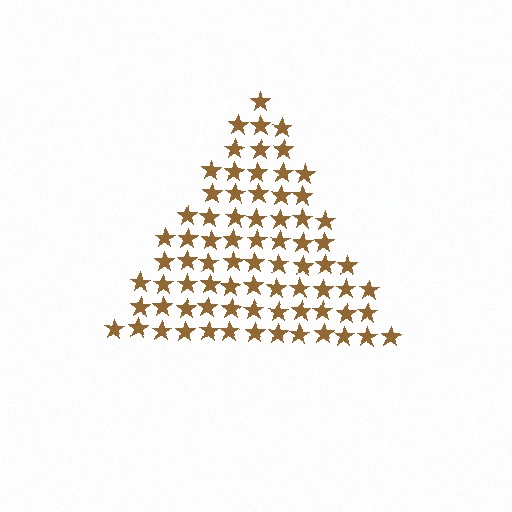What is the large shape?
The large shape is a triangle.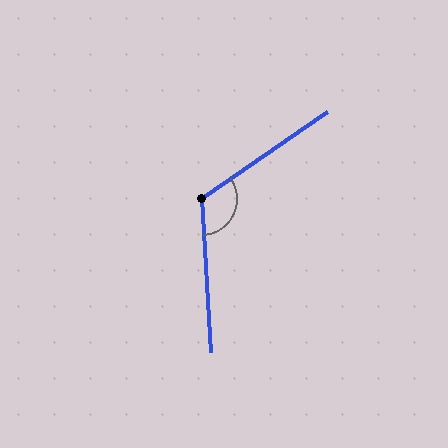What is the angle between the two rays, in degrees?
Approximately 121 degrees.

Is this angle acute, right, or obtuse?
It is obtuse.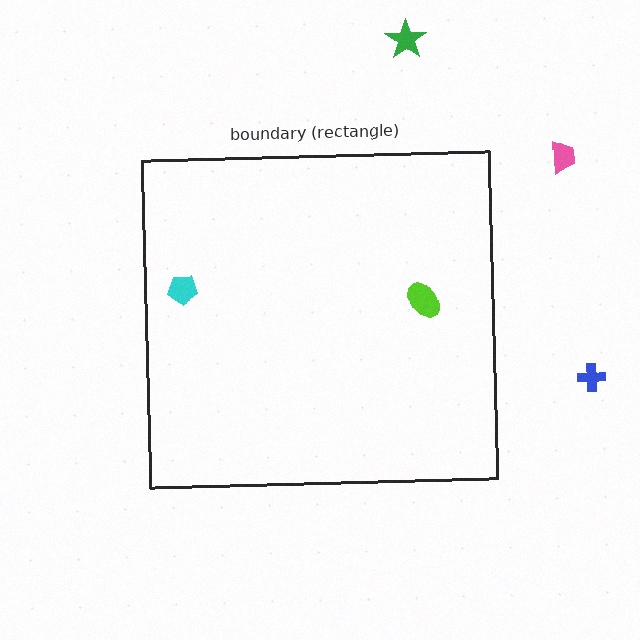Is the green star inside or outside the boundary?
Outside.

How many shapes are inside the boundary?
2 inside, 3 outside.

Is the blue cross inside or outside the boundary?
Outside.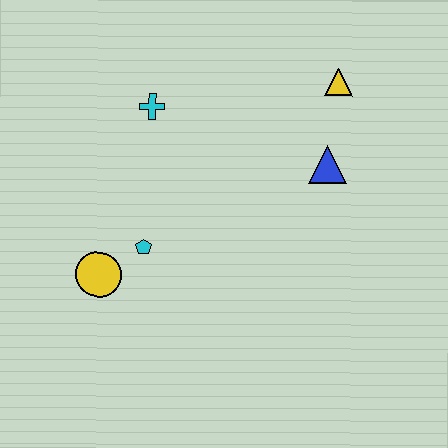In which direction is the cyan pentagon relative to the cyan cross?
The cyan pentagon is below the cyan cross.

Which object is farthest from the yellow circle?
The yellow triangle is farthest from the yellow circle.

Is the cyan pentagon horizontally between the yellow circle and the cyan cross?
Yes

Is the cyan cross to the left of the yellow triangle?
Yes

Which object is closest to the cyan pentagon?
The yellow circle is closest to the cyan pentagon.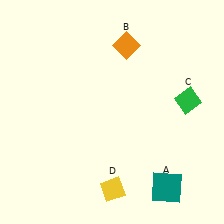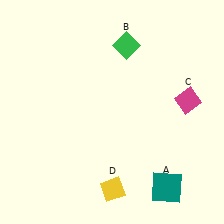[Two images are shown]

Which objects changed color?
B changed from orange to green. C changed from green to magenta.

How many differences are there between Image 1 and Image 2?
There are 2 differences between the two images.